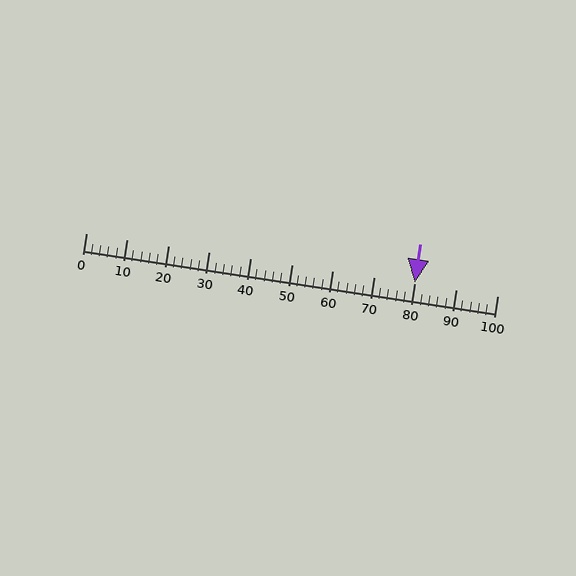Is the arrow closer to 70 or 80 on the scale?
The arrow is closer to 80.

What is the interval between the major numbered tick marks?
The major tick marks are spaced 10 units apart.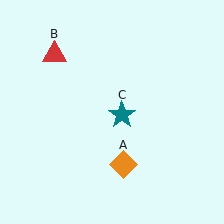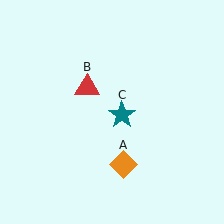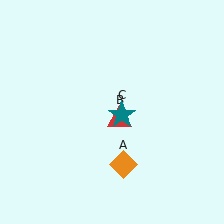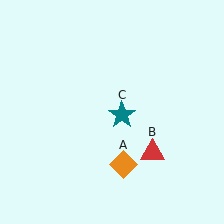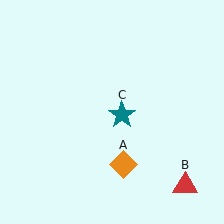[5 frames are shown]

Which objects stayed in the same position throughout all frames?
Orange diamond (object A) and teal star (object C) remained stationary.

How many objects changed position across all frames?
1 object changed position: red triangle (object B).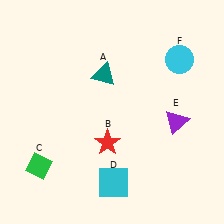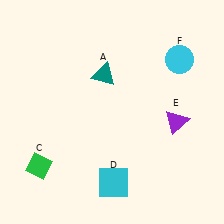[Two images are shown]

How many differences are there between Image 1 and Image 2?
There is 1 difference between the two images.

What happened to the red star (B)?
The red star (B) was removed in Image 2. It was in the bottom-left area of Image 1.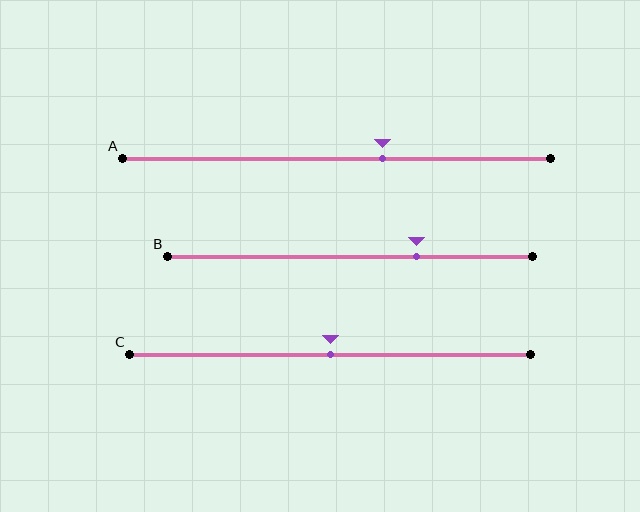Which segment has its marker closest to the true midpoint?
Segment C has its marker closest to the true midpoint.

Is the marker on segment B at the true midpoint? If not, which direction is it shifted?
No, the marker on segment B is shifted to the right by about 18% of the segment length.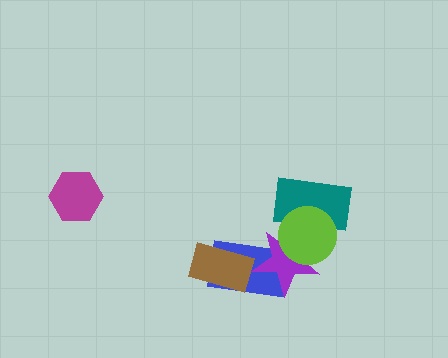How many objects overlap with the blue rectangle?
2 objects overlap with the blue rectangle.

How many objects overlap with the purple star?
3 objects overlap with the purple star.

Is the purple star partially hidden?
Yes, it is partially covered by another shape.